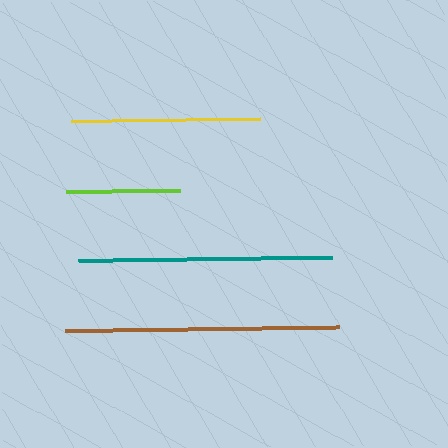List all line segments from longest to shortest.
From longest to shortest: brown, teal, yellow, lime.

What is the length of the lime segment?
The lime segment is approximately 114 pixels long.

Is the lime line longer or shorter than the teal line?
The teal line is longer than the lime line.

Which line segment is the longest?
The brown line is the longest at approximately 275 pixels.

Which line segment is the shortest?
The lime line is the shortest at approximately 114 pixels.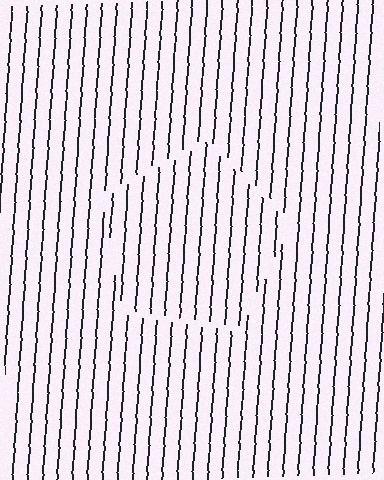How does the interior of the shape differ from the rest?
The interior of the shape contains the same grating, shifted by half a period — the contour is defined by the phase discontinuity where line-ends from the inner and outer gratings abut.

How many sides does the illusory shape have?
5 sides — the line-ends trace a pentagon.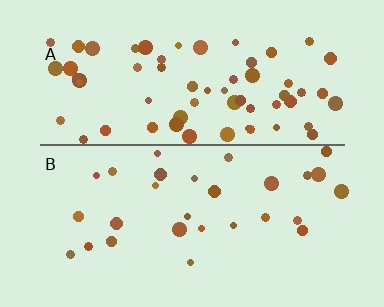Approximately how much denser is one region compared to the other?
Approximately 2.3× — region A over region B.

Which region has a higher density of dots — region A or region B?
A (the top).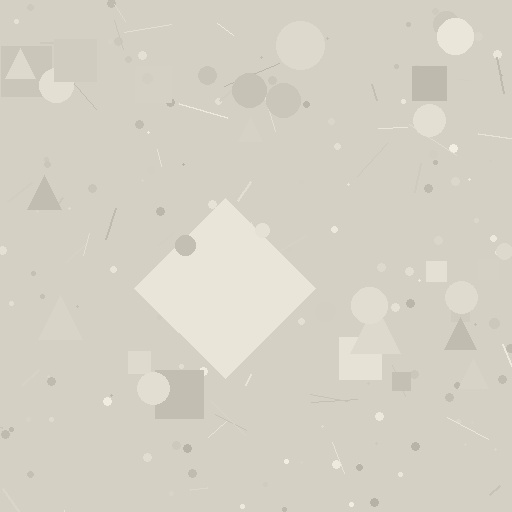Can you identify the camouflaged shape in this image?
The camouflaged shape is a diamond.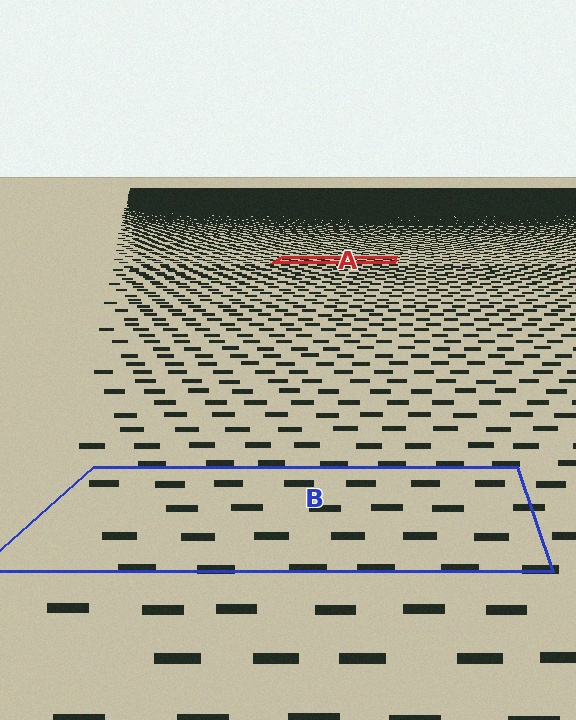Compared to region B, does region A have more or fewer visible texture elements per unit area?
Region A has more texture elements per unit area — they are packed more densely because it is farther away.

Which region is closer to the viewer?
Region B is closer. The texture elements there are larger and more spread out.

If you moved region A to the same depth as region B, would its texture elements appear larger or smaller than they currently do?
They would appear larger. At a closer depth, the same texture elements are projected at a bigger on-screen size.